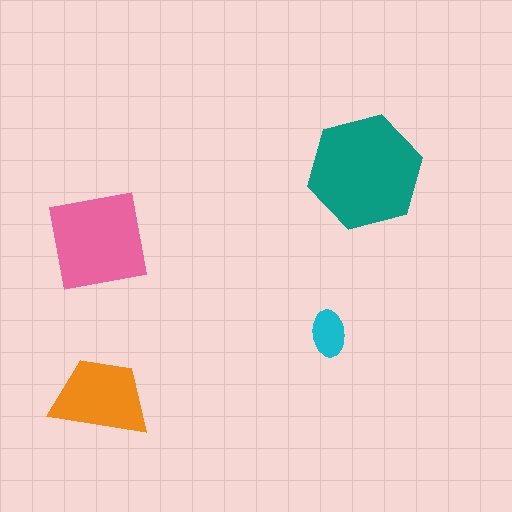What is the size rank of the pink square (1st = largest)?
2nd.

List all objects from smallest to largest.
The cyan ellipse, the orange trapezoid, the pink square, the teal hexagon.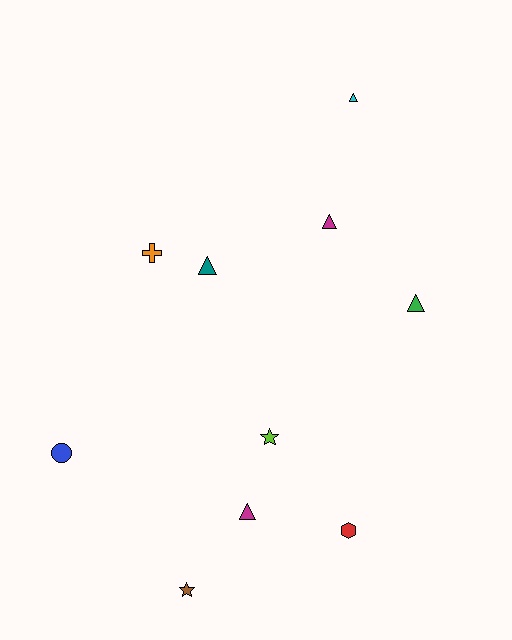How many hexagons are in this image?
There is 1 hexagon.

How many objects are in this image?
There are 10 objects.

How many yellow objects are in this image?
There are no yellow objects.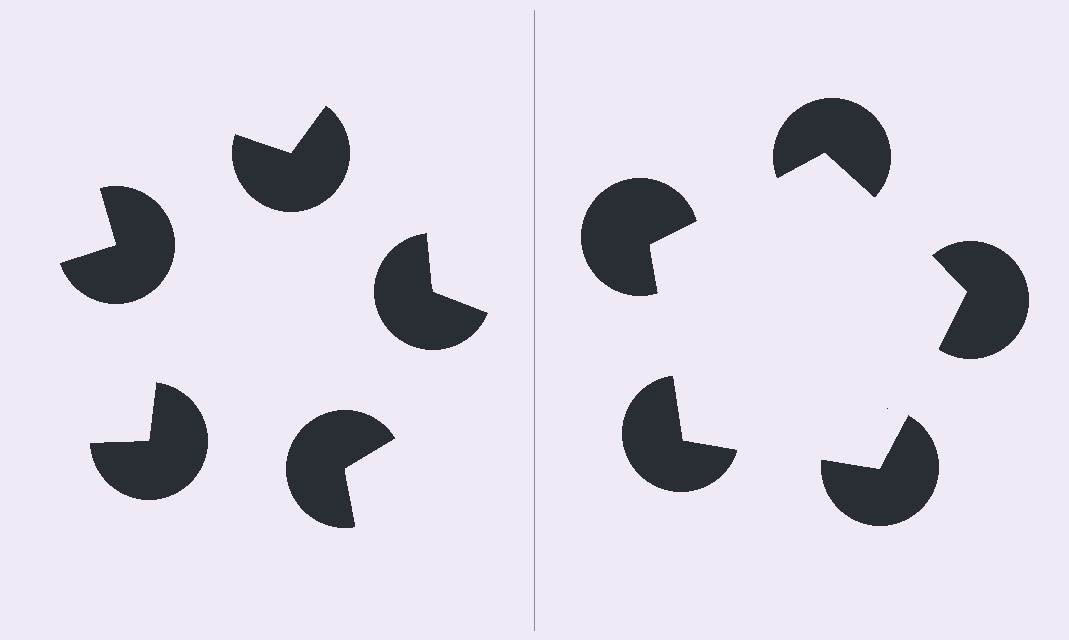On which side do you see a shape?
An illusory pentagon appears on the right side. On the left side the wedge cuts are rotated, so no coherent shape forms.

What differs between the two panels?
The pac-man discs are positioned identically on both sides; only the wedge orientations differ. On the right they align to a pentagon; on the left they are misaligned.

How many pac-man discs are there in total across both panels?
10 — 5 on each side.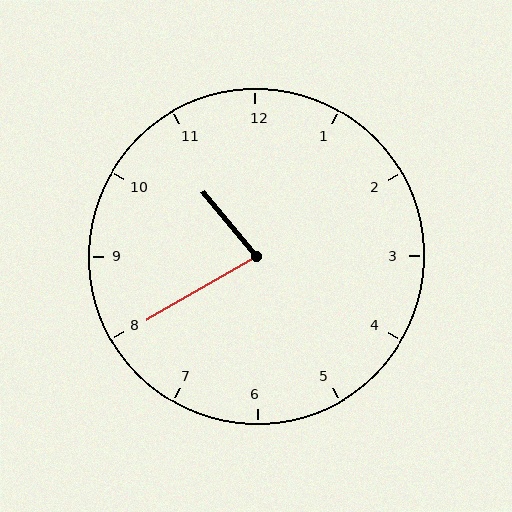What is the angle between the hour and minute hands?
Approximately 80 degrees.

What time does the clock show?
10:40.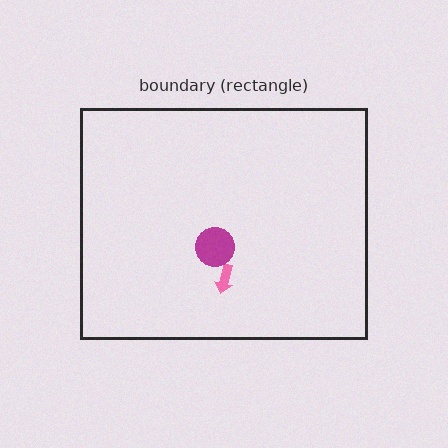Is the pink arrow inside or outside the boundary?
Inside.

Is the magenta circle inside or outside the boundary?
Inside.